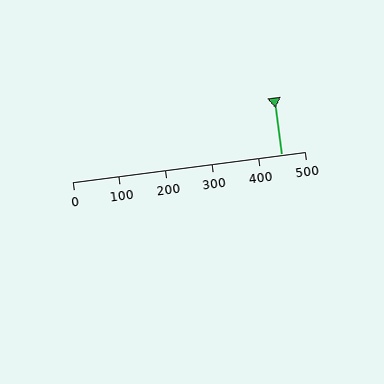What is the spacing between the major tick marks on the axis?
The major ticks are spaced 100 apart.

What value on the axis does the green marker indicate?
The marker indicates approximately 450.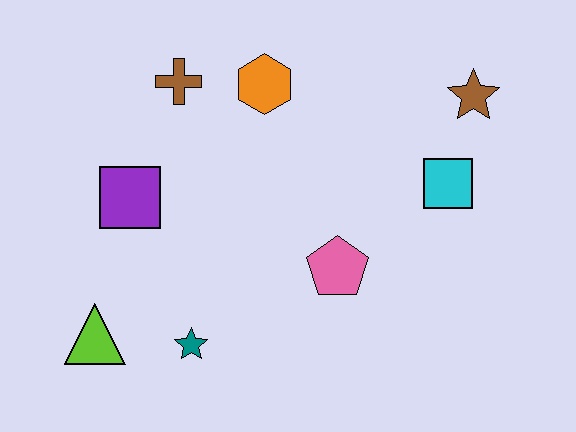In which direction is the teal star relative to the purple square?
The teal star is below the purple square.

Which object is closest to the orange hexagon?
The brown cross is closest to the orange hexagon.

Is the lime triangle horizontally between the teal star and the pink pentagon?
No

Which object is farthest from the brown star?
The lime triangle is farthest from the brown star.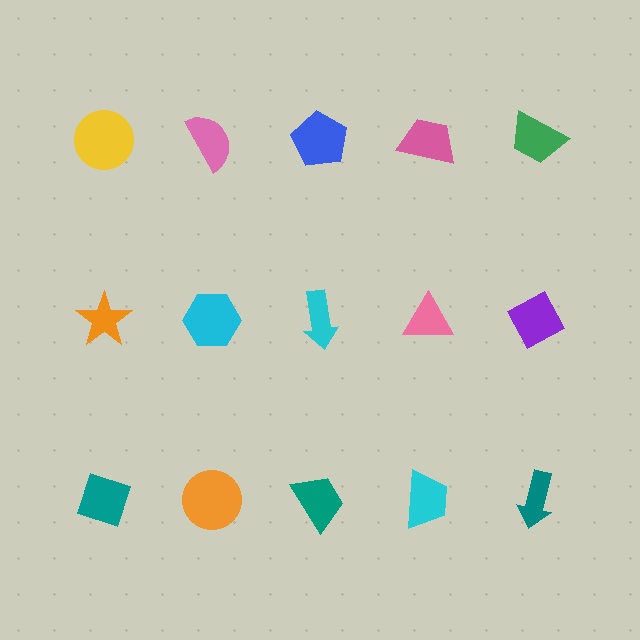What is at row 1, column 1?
A yellow circle.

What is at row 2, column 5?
A purple diamond.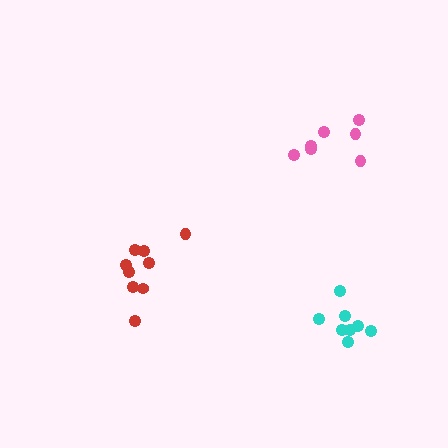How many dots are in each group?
Group 1: 7 dots, Group 2: 9 dots, Group 3: 8 dots (24 total).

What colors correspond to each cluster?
The clusters are colored: pink, red, cyan.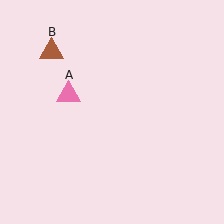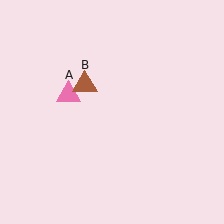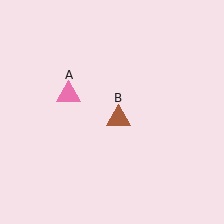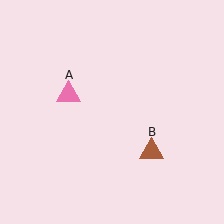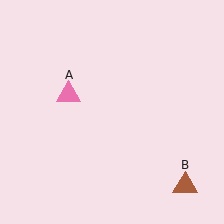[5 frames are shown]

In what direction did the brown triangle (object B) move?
The brown triangle (object B) moved down and to the right.